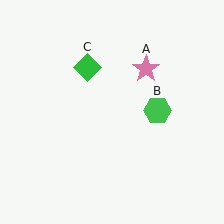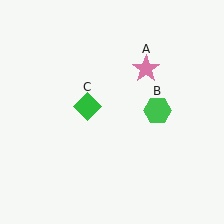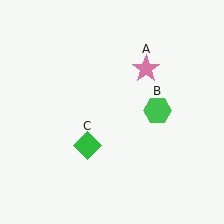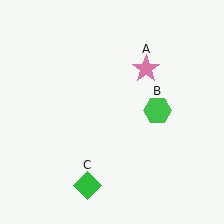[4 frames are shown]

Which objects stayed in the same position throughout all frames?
Pink star (object A) and green hexagon (object B) remained stationary.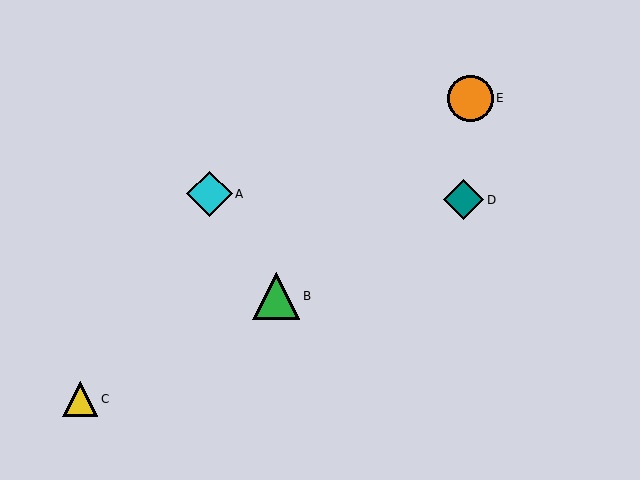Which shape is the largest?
The green triangle (labeled B) is the largest.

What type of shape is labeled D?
Shape D is a teal diamond.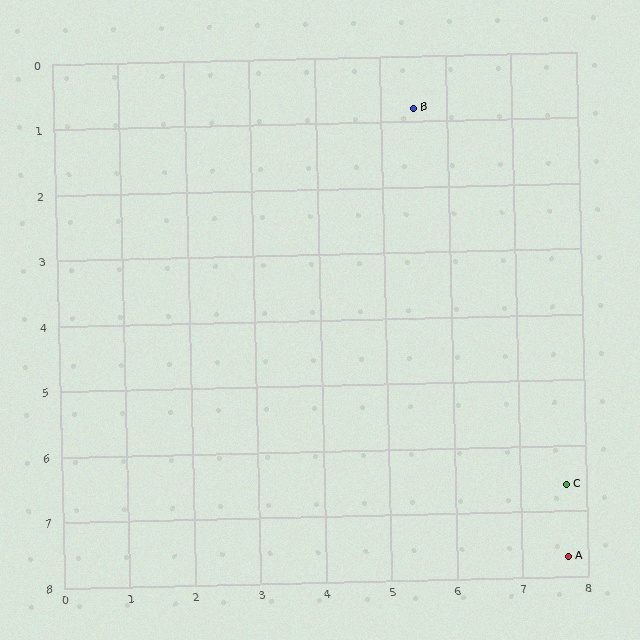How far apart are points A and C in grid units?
Points A and C are about 1.1 grid units apart.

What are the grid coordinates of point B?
Point B is at approximately (5.5, 0.8).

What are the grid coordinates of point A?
Point A is at approximately (7.7, 7.7).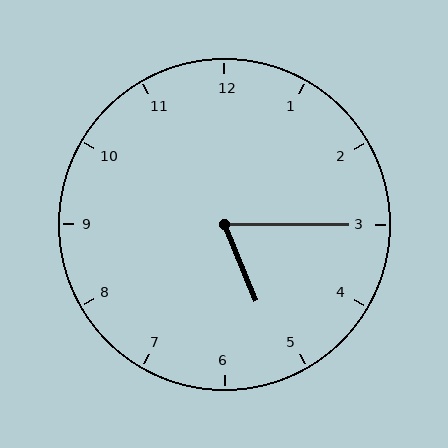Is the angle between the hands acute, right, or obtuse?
It is acute.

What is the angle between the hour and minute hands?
Approximately 68 degrees.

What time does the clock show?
5:15.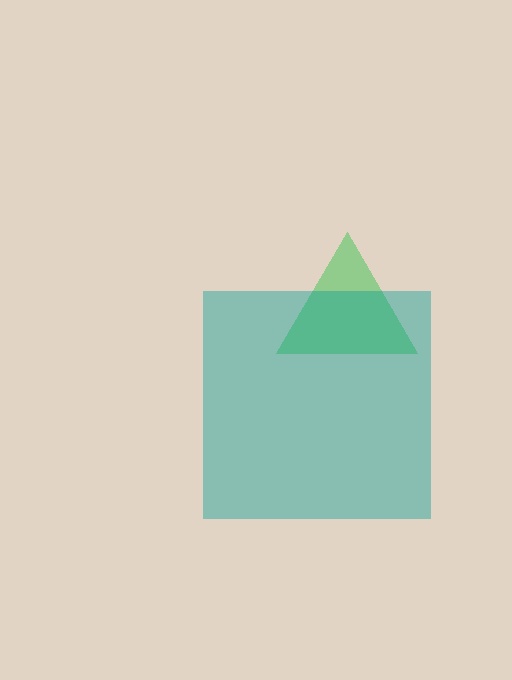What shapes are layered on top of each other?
The layered shapes are: a green triangle, a teal square.